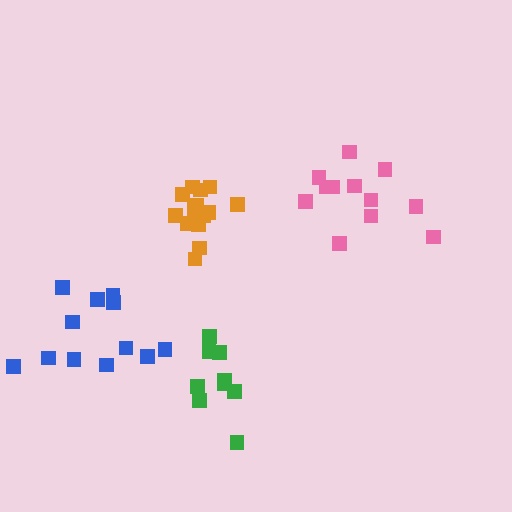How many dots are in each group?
Group 1: 12 dots, Group 2: 14 dots, Group 3: 12 dots, Group 4: 9 dots (47 total).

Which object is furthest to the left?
The blue cluster is leftmost.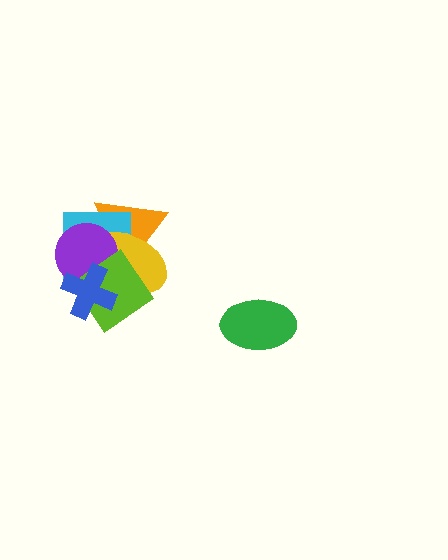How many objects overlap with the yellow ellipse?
5 objects overlap with the yellow ellipse.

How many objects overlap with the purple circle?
5 objects overlap with the purple circle.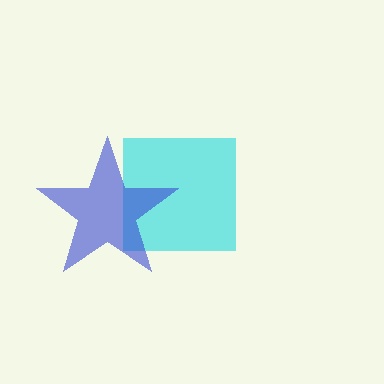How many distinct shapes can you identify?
There are 2 distinct shapes: a cyan square, a blue star.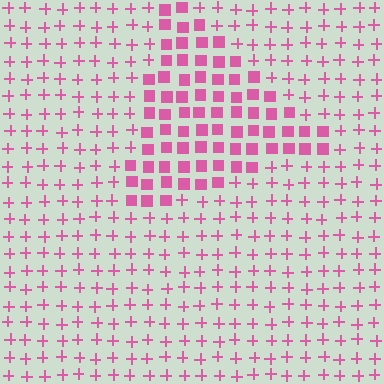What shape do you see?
I see a triangle.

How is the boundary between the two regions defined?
The boundary is defined by a change in element shape: squares inside vs. plus signs outside. All elements share the same color and spacing.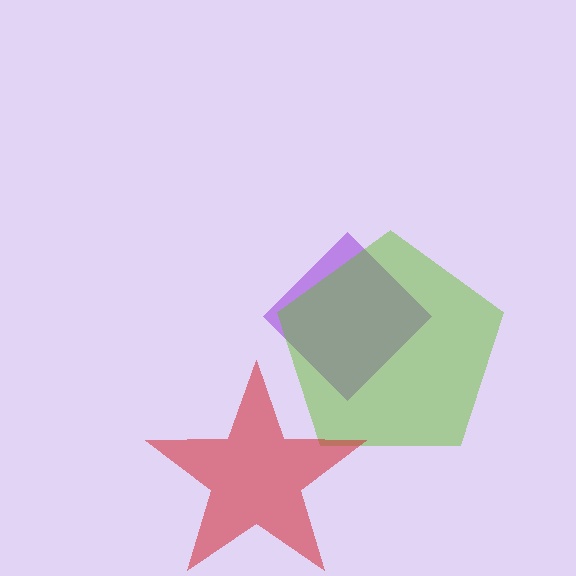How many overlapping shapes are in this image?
There are 3 overlapping shapes in the image.